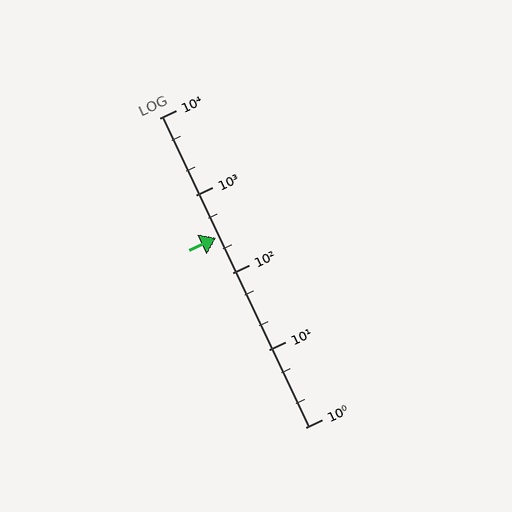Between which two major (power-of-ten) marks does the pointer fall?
The pointer is between 100 and 1000.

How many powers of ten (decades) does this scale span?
The scale spans 4 decades, from 1 to 10000.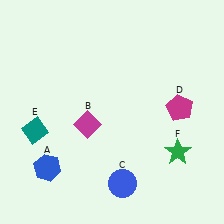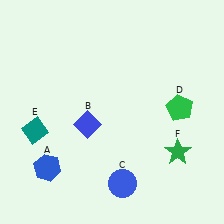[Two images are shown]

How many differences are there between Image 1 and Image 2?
There are 2 differences between the two images.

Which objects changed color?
B changed from magenta to blue. D changed from magenta to green.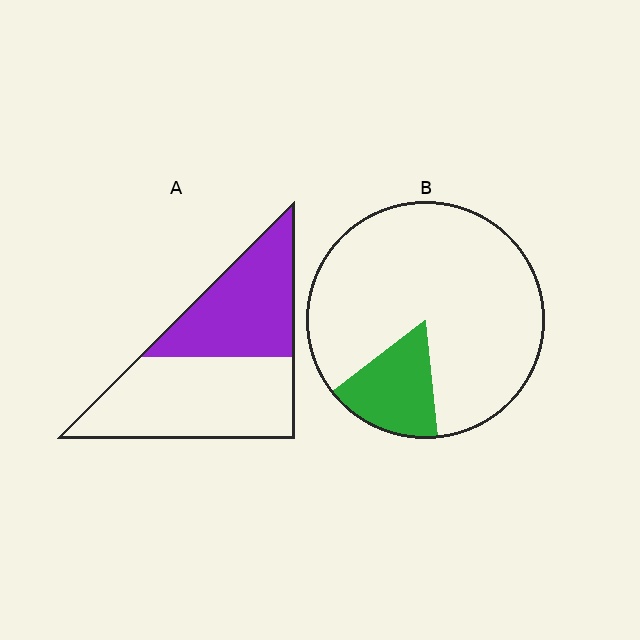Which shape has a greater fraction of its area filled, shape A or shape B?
Shape A.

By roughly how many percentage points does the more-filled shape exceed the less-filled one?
By roughly 25 percentage points (A over B).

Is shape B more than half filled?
No.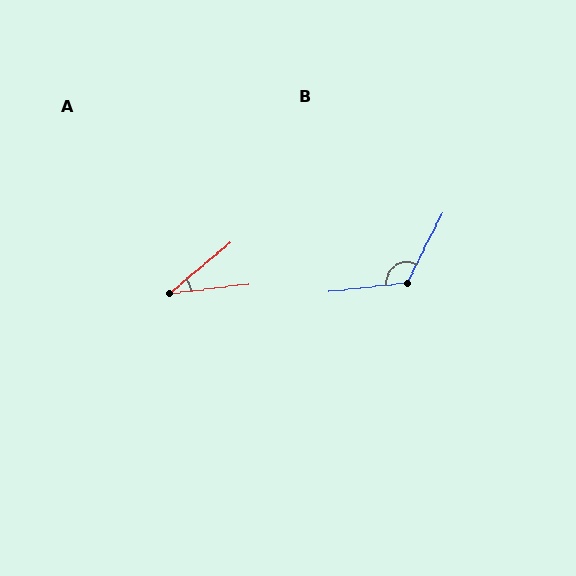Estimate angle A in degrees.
Approximately 33 degrees.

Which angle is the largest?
B, at approximately 124 degrees.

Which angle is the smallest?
A, at approximately 33 degrees.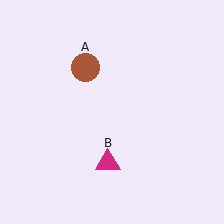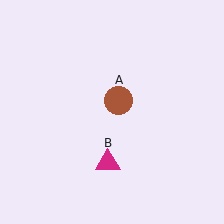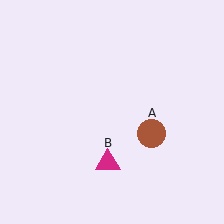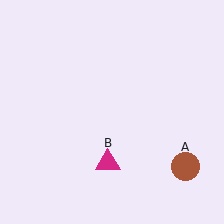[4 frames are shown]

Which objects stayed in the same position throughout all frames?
Magenta triangle (object B) remained stationary.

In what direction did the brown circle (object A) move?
The brown circle (object A) moved down and to the right.